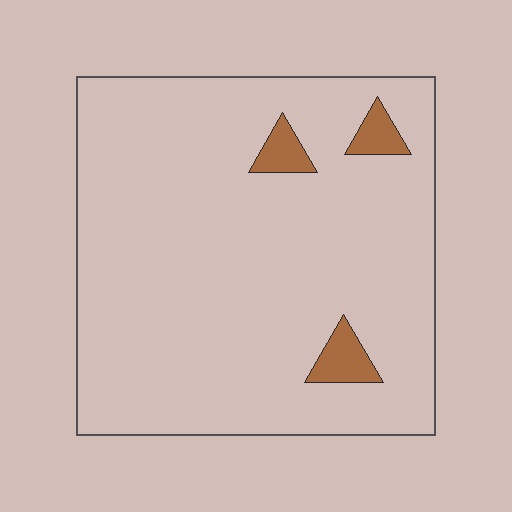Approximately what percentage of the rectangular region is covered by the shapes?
Approximately 5%.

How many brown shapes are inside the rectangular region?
3.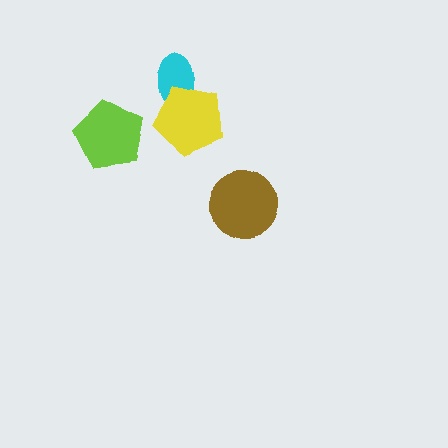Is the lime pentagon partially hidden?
No, no other shape covers it.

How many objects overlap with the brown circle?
0 objects overlap with the brown circle.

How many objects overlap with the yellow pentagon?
1 object overlaps with the yellow pentagon.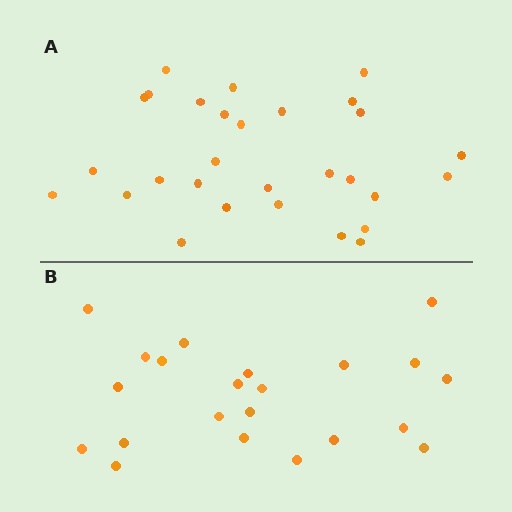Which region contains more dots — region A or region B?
Region A (the top region) has more dots.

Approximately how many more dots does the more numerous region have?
Region A has roughly 8 or so more dots than region B.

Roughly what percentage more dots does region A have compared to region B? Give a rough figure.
About 30% more.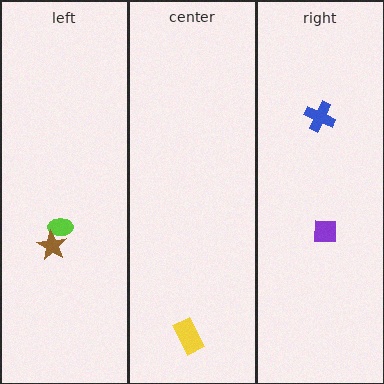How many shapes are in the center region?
1.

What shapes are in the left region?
The lime ellipse, the brown star.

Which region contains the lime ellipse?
The left region.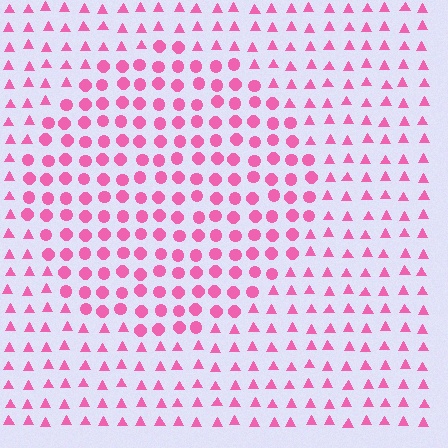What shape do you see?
I see a circle.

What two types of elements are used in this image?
The image uses circles inside the circle region and triangles outside it.